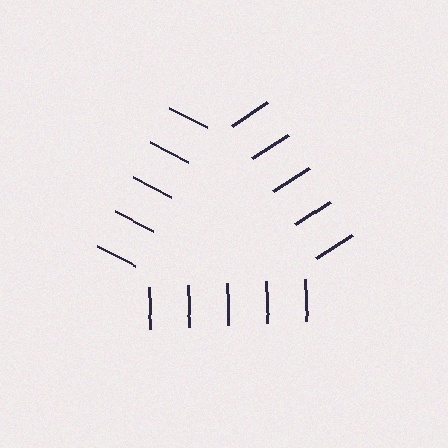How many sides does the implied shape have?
3 sides — the line-ends trace a triangle.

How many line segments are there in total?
15 — 5 along each of the 3 edges.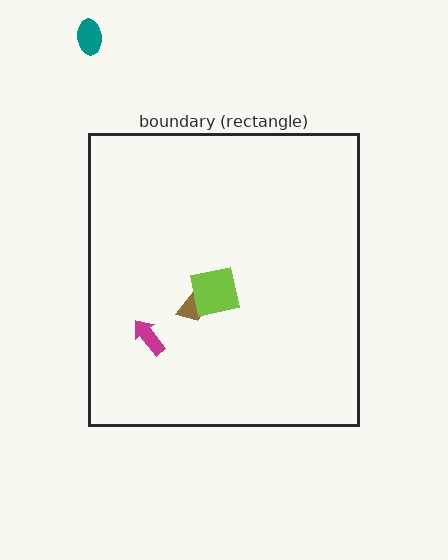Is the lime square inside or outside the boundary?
Inside.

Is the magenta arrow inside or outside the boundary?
Inside.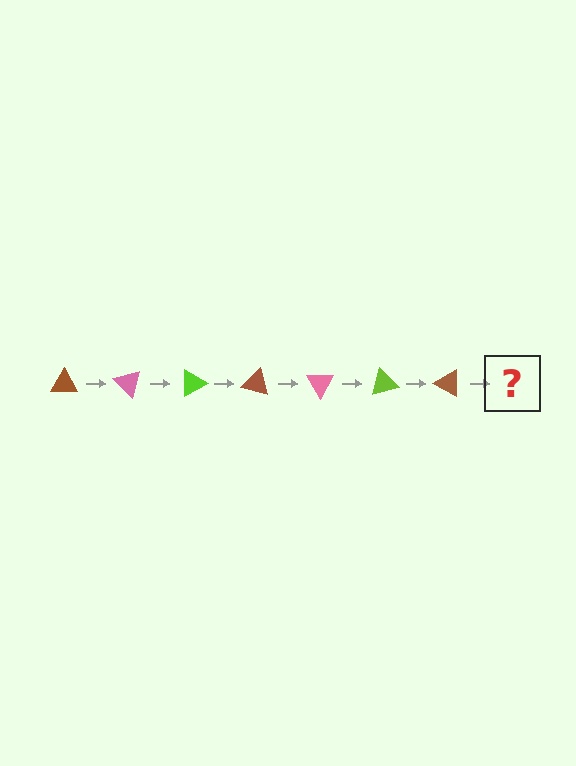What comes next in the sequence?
The next element should be a pink triangle, rotated 315 degrees from the start.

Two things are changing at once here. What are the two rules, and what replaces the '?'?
The two rules are that it rotates 45 degrees each step and the color cycles through brown, pink, and lime. The '?' should be a pink triangle, rotated 315 degrees from the start.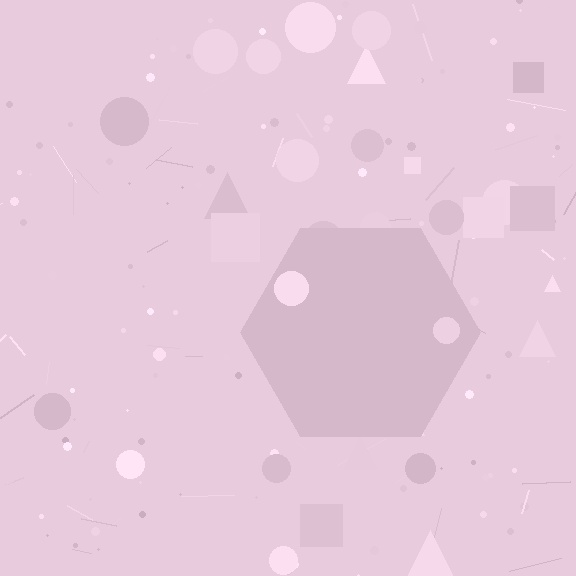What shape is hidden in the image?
A hexagon is hidden in the image.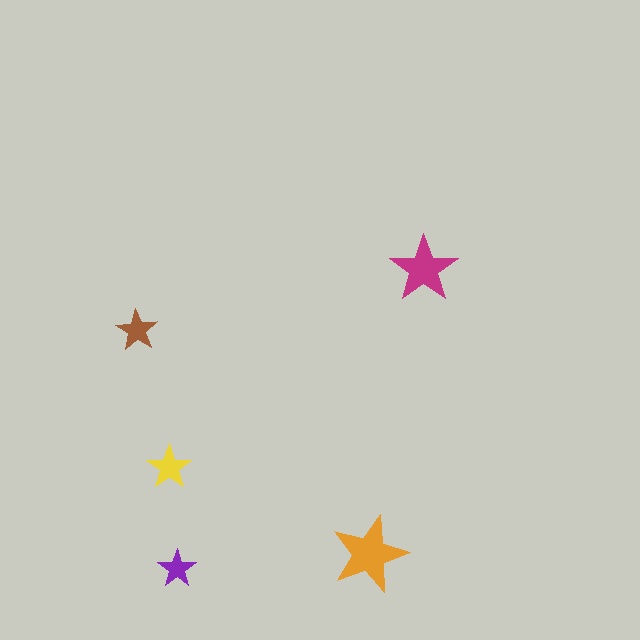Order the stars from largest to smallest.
the orange one, the magenta one, the yellow one, the brown one, the purple one.